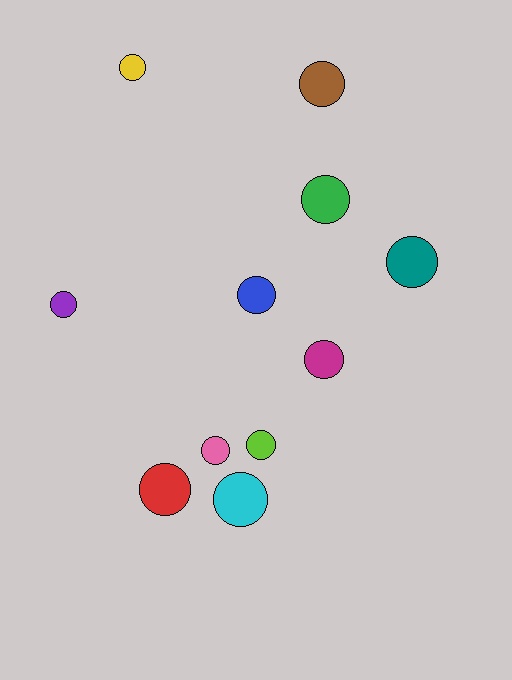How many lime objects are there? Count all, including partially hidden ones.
There is 1 lime object.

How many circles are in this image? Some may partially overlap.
There are 11 circles.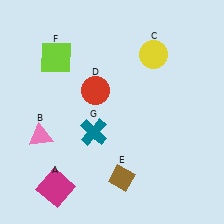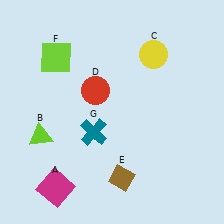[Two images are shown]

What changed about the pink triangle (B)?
In Image 1, B is pink. In Image 2, it changed to lime.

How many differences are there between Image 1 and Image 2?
There is 1 difference between the two images.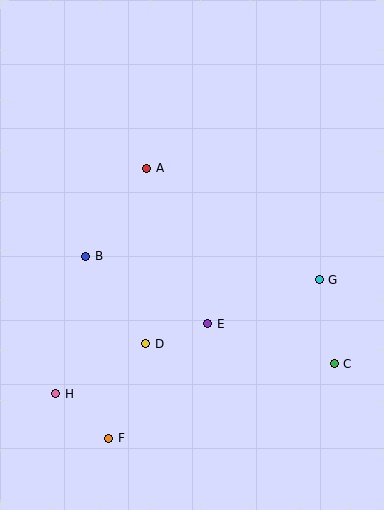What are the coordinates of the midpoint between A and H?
The midpoint between A and H is at (101, 281).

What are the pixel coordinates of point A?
Point A is at (147, 168).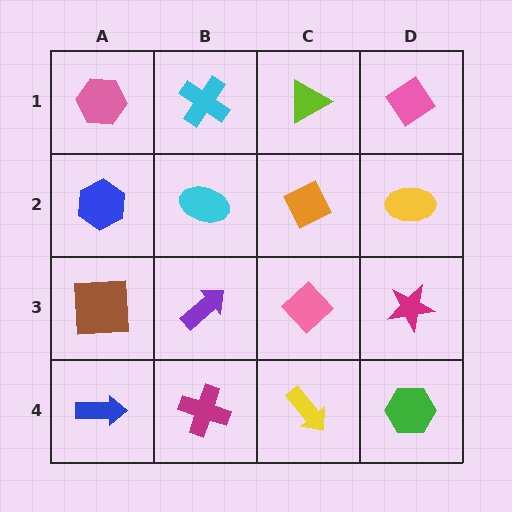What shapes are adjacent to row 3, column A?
A blue hexagon (row 2, column A), a blue arrow (row 4, column A), a purple arrow (row 3, column B).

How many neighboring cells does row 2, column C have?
4.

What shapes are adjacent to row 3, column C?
An orange diamond (row 2, column C), a yellow arrow (row 4, column C), a purple arrow (row 3, column B), a magenta star (row 3, column D).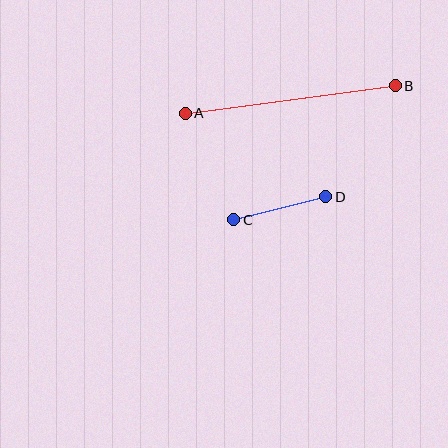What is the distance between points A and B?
The distance is approximately 212 pixels.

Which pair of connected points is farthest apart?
Points A and B are farthest apart.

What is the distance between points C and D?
The distance is approximately 95 pixels.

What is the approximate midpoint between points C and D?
The midpoint is at approximately (280, 208) pixels.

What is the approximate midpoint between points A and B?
The midpoint is at approximately (290, 99) pixels.